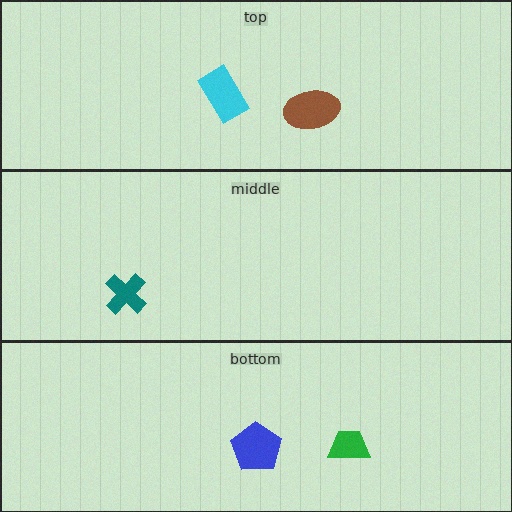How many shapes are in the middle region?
1.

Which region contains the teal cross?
The middle region.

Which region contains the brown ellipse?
The top region.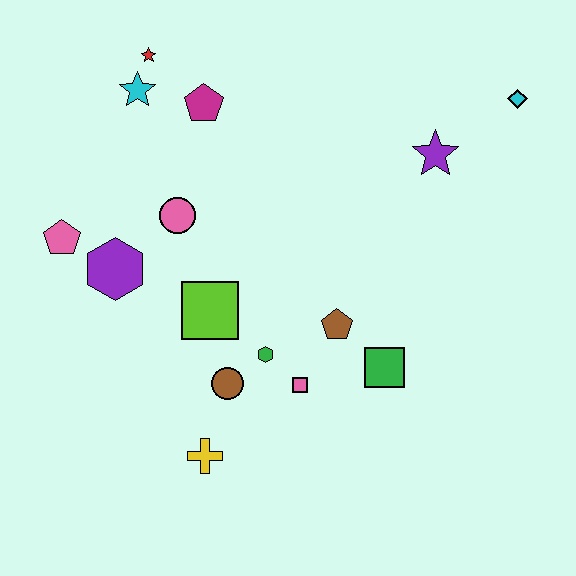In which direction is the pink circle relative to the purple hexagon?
The pink circle is to the right of the purple hexagon.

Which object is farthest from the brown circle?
The cyan diamond is farthest from the brown circle.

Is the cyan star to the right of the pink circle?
No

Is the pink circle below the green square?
No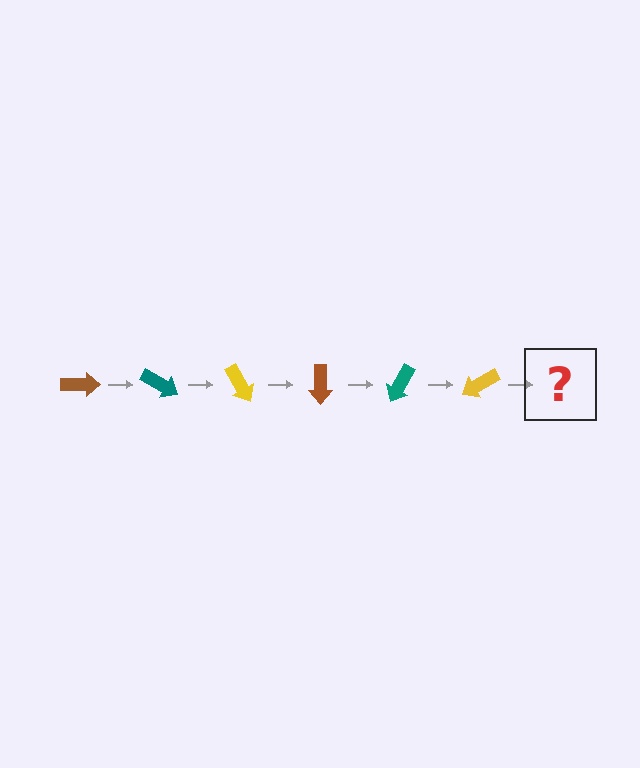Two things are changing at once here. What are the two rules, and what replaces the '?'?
The two rules are that it rotates 30 degrees each step and the color cycles through brown, teal, and yellow. The '?' should be a brown arrow, rotated 180 degrees from the start.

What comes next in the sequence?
The next element should be a brown arrow, rotated 180 degrees from the start.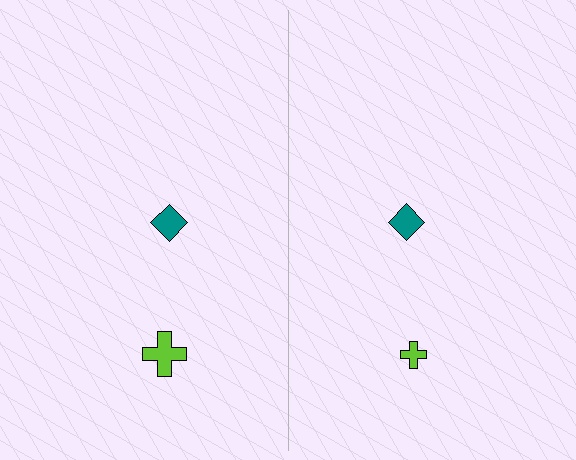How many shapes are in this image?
There are 4 shapes in this image.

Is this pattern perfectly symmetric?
No, the pattern is not perfectly symmetric. The lime cross on the right side has a different size than its mirror counterpart.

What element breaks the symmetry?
The lime cross on the right side has a different size than its mirror counterpart.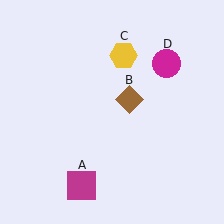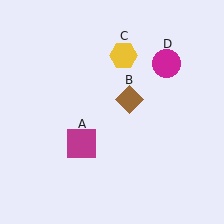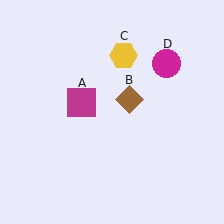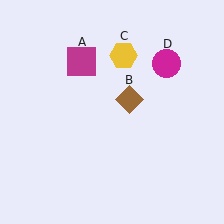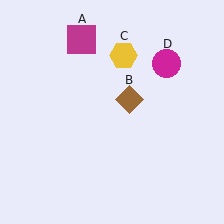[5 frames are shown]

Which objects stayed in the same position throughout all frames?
Brown diamond (object B) and yellow hexagon (object C) and magenta circle (object D) remained stationary.